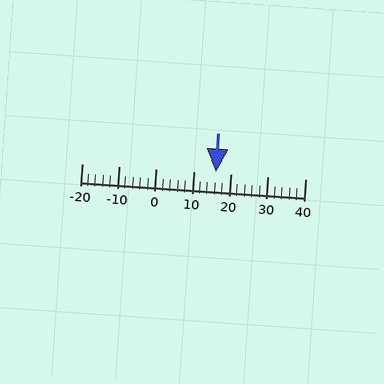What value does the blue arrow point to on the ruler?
The blue arrow points to approximately 16.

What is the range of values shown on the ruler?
The ruler shows values from -20 to 40.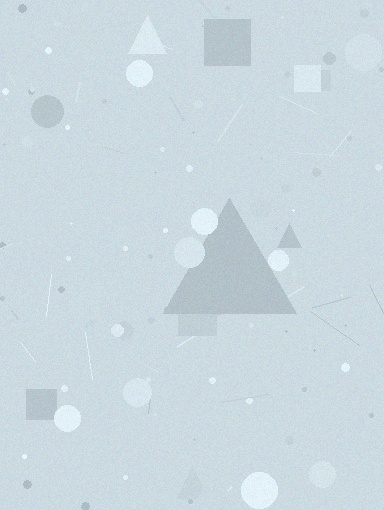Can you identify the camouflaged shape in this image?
The camouflaged shape is a triangle.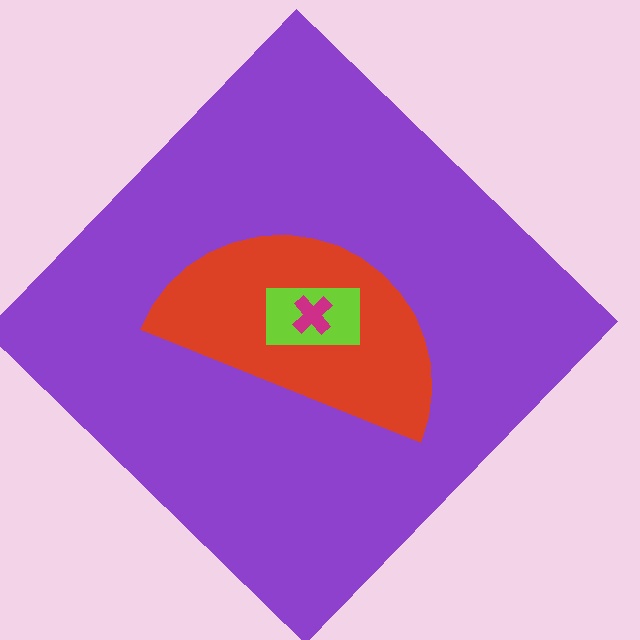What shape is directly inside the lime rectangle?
The magenta cross.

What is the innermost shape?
The magenta cross.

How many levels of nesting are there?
4.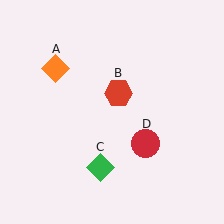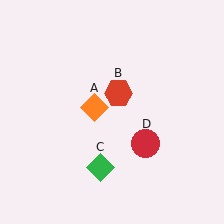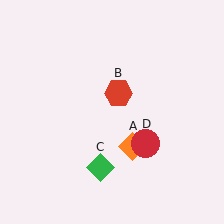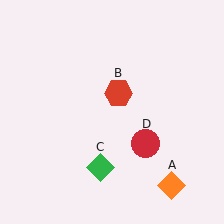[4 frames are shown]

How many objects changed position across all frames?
1 object changed position: orange diamond (object A).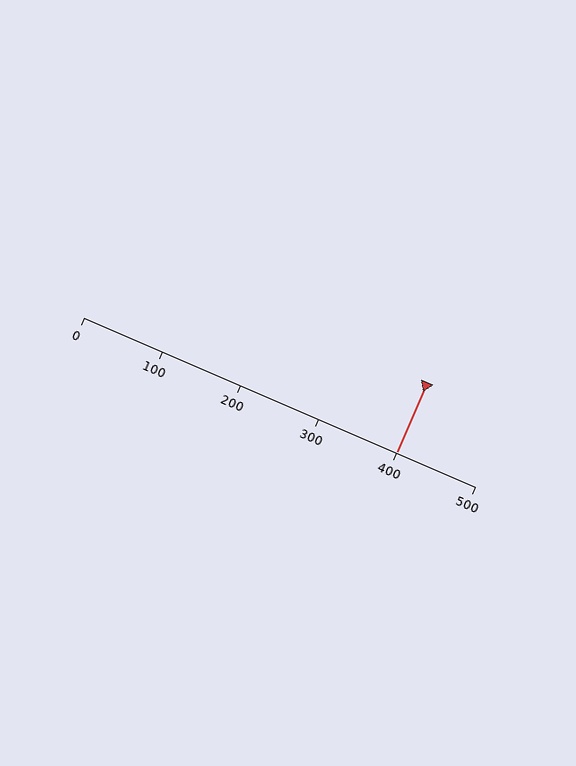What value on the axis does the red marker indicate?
The marker indicates approximately 400.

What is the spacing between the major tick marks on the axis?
The major ticks are spaced 100 apart.